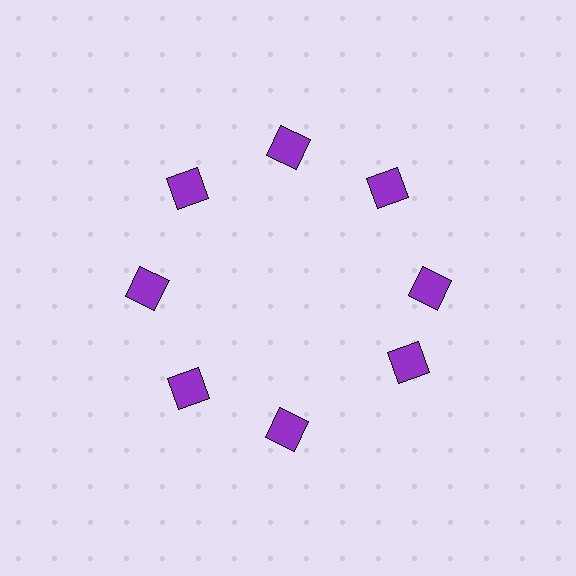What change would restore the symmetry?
The symmetry would be restored by rotating it back into even spacing with its neighbors so that all 8 squares sit at equal angles and equal distance from the center.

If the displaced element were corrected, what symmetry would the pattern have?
It would have 8-fold rotational symmetry — the pattern would map onto itself every 45 degrees.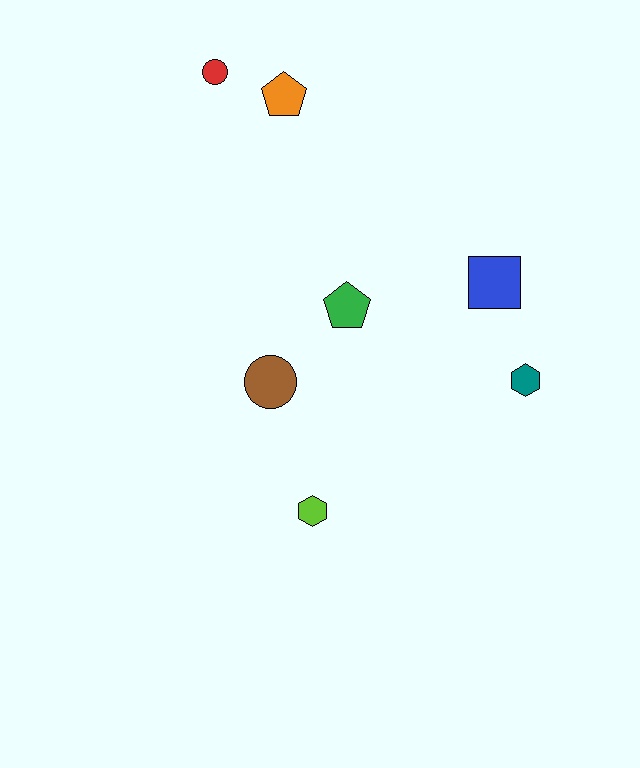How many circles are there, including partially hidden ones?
There are 2 circles.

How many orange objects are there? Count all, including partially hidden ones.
There is 1 orange object.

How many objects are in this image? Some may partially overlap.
There are 7 objects.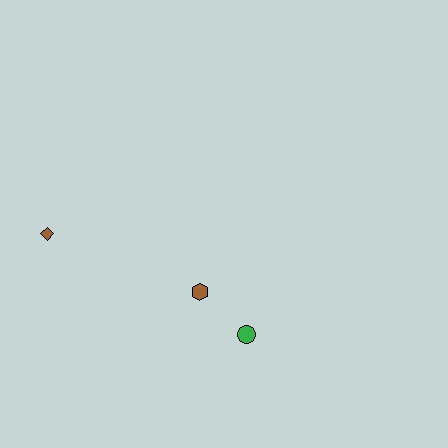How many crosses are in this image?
There are no crosses.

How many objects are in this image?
There are 3 objects.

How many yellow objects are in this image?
There are no yellow objects.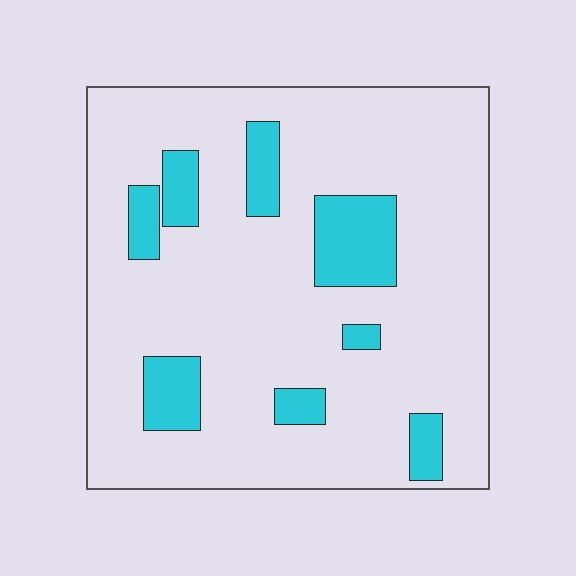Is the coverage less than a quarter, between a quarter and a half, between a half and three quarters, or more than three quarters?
Less than a quarter.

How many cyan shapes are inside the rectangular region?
8.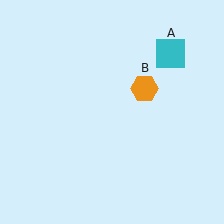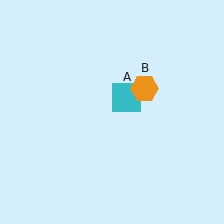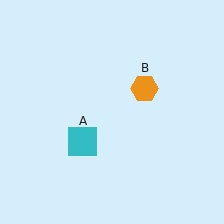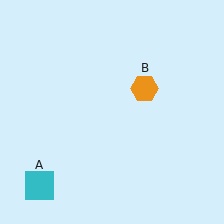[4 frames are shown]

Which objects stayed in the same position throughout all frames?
Orange hexagon (object B) remained stationary.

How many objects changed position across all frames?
1 object changed position: cyan square (object A).